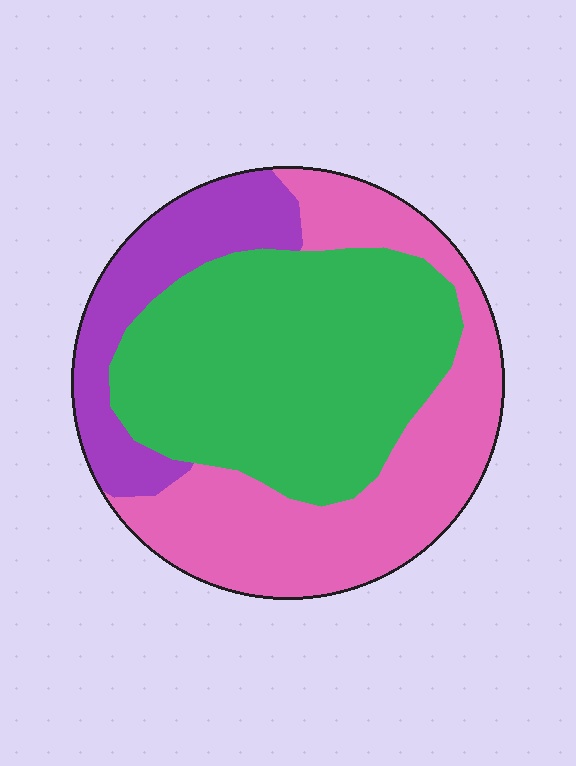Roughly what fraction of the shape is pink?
Pink covers roughly 35% of the shape.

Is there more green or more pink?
Green.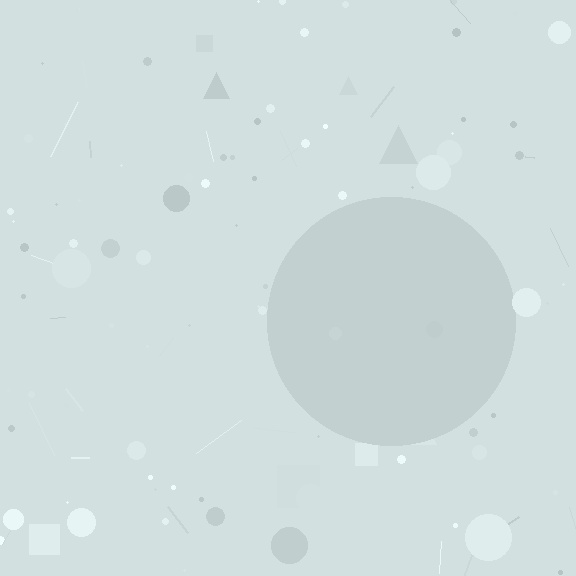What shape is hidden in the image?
A circle is hidden in the image.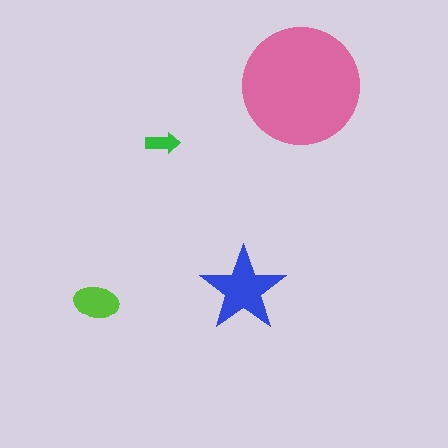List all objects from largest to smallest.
The pink circle, the blue star, the lime ellipse, the green arrow.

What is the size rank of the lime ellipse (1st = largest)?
3rd.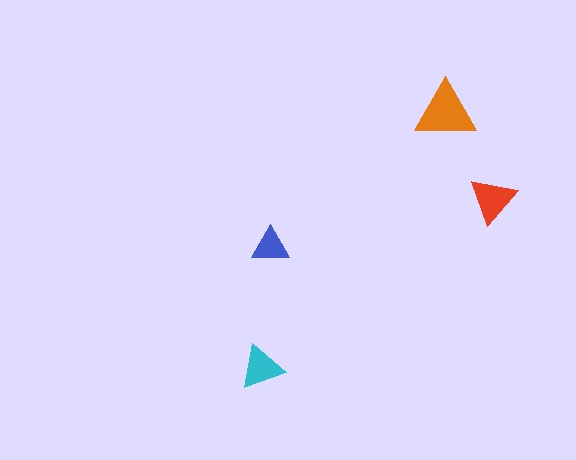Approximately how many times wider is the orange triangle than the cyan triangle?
About 1.5 times wider.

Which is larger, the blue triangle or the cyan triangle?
The cyan one.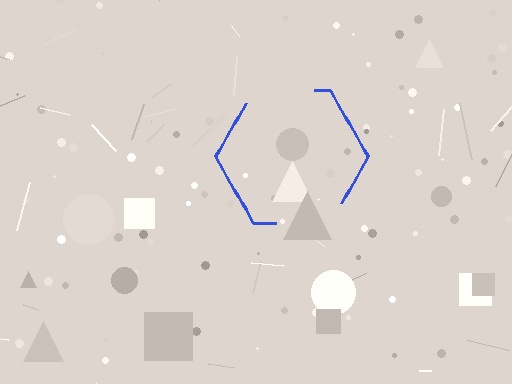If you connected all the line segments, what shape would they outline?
They would outline a hexagon.